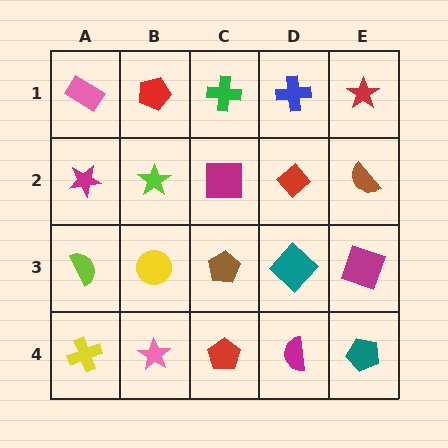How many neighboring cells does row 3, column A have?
3.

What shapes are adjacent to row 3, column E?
A brown semicircle (row 2, column E), a teal pentagon (row 4, column E), a teal diamond (row 3, column D).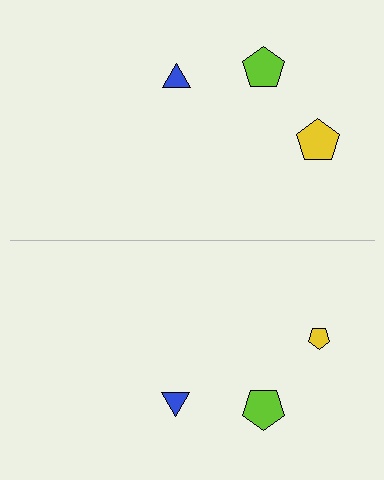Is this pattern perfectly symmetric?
No, the pattern is not perfectly symmetric. The yellow pentagon on the bottom side has a different size than its mirror counterpart.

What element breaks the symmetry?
The yellow pentagon on the bottom side has a different size than its mirror counterpart.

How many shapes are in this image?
There are 6 shapes in this image.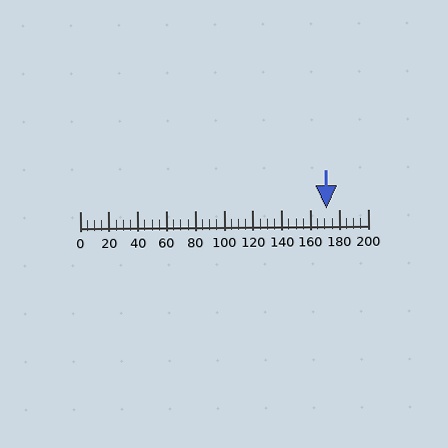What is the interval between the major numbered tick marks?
The major tick marks are spaced 20 units apart.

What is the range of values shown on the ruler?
The ruler shows values from 0 to 200.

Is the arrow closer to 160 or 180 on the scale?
The arrow is closer to 180.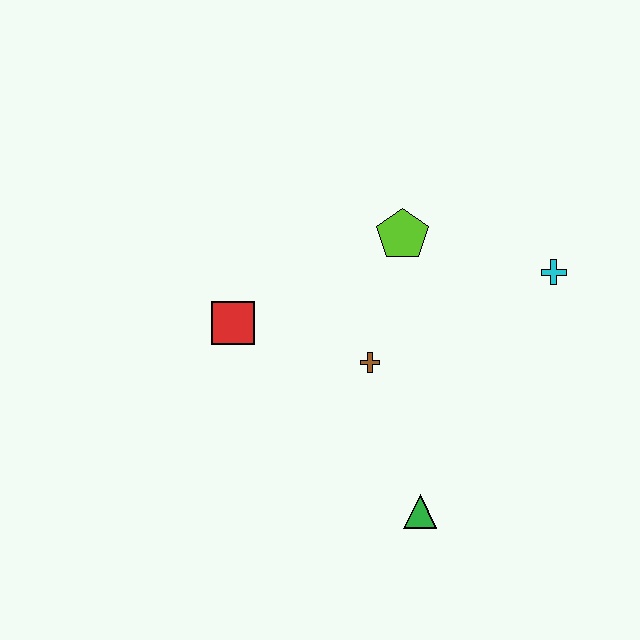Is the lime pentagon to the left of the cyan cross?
Yes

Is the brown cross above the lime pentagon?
No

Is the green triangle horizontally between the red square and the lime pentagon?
No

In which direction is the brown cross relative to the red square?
The brown cross is to the right of the red square.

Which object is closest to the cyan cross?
The lime pentagon is closest to the cyan cross.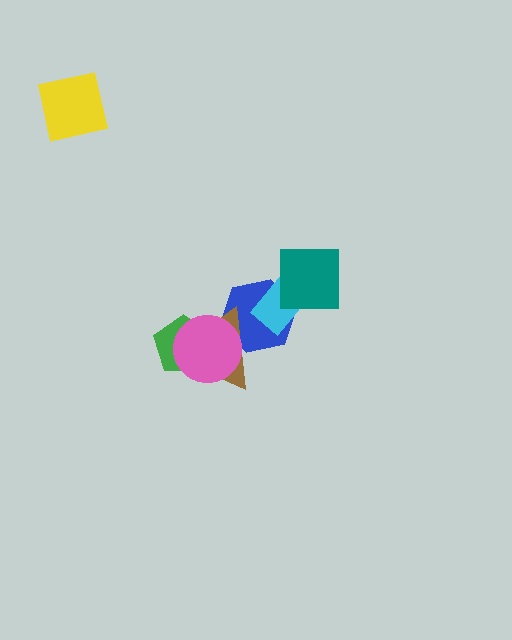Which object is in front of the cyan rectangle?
The teal square is in front of the cyan rectangle.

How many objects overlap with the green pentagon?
2 objects overlap with the green pentagon.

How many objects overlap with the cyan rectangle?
2 objects overlap with the cyan rectangle.